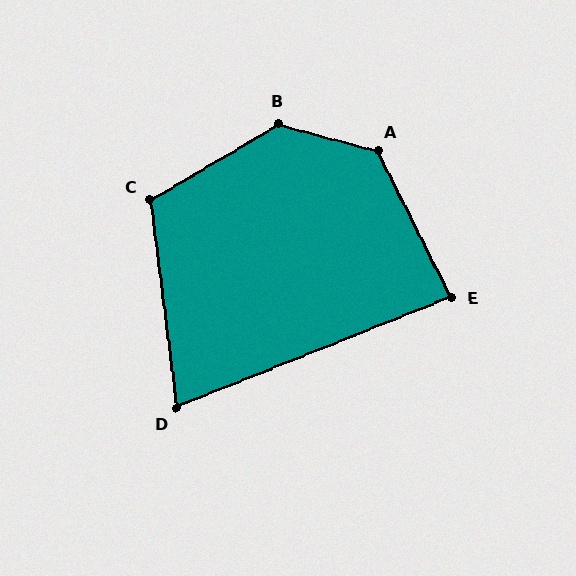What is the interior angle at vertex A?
Approximately 132 degrees (obtuse).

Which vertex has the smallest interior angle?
D, at approximately 75 degrees.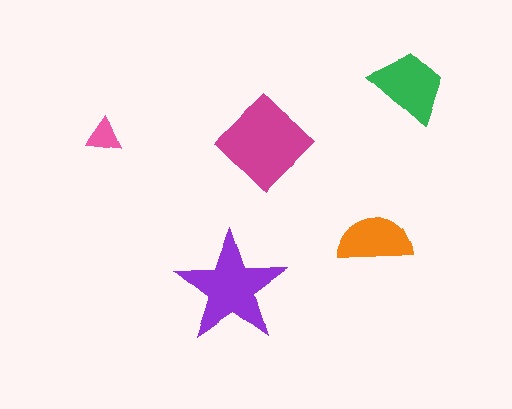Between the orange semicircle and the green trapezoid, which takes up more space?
The green trapezoid.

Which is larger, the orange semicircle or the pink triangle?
The orange semicircle.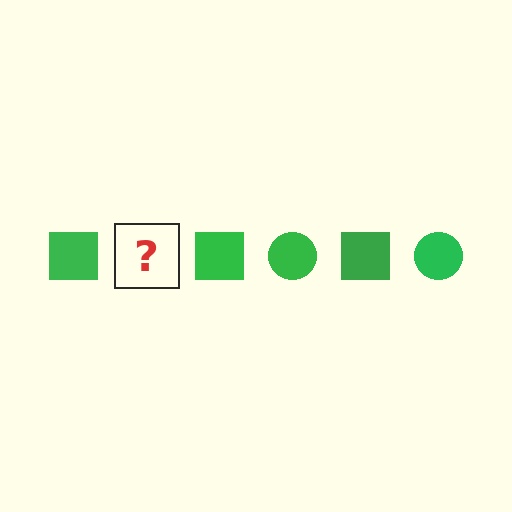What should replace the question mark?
The question mark should be replaced with a green circle.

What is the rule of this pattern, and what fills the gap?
The rule is that the pattern cycles through square, circle shapes in green. The gap should be filled with a green circle.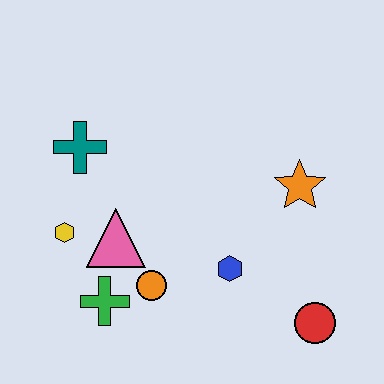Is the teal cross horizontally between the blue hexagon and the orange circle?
No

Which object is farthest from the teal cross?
The red circle is farthest from the teal cross.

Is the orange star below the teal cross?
Yes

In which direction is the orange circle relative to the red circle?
The orange circle is to the left of the red circle.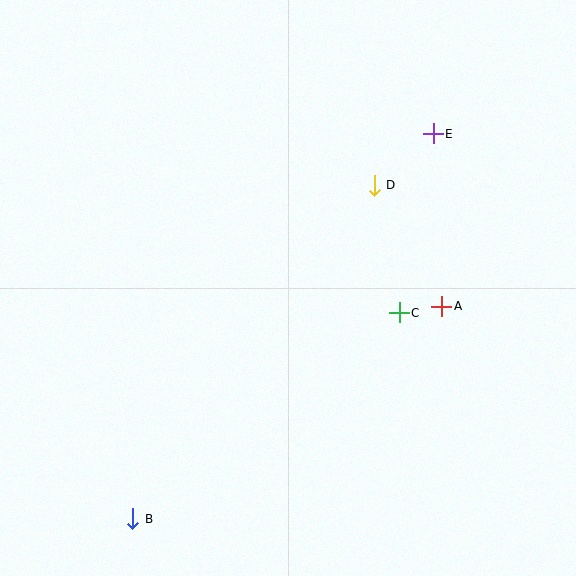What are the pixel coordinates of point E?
Point E is at (433, 134).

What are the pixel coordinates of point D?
Point D is at (374, 185).